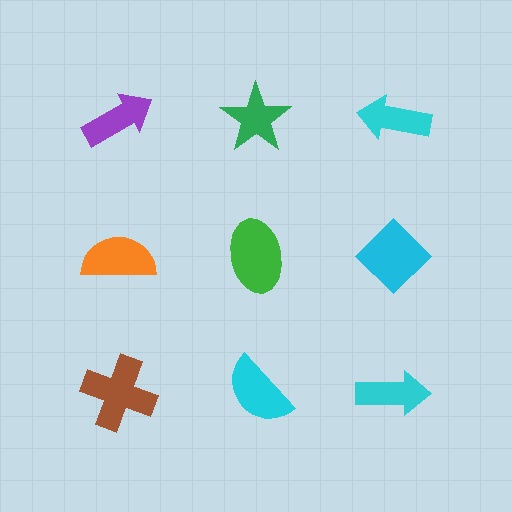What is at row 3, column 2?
A cyan semicircle.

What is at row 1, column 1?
A purple arrow.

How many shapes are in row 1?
3 shapes.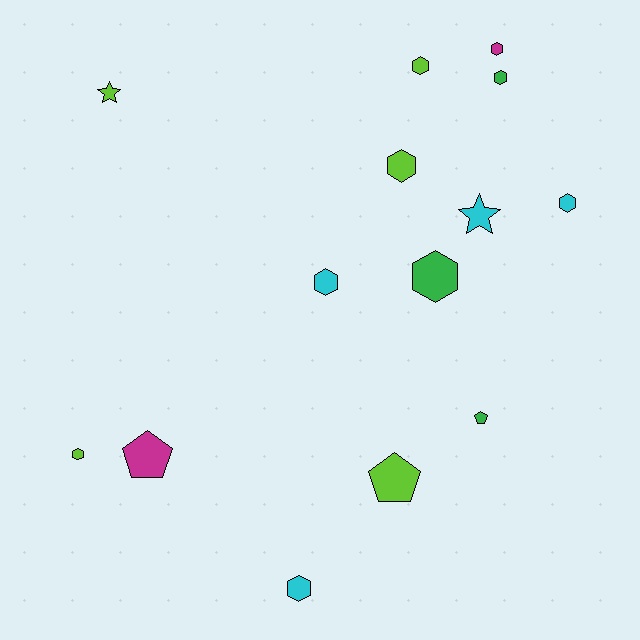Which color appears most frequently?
Lime, with 5 objects.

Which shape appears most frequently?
Hexagon, with 9 objects.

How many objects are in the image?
There are 14 objects.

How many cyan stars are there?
There is 1 cyan star.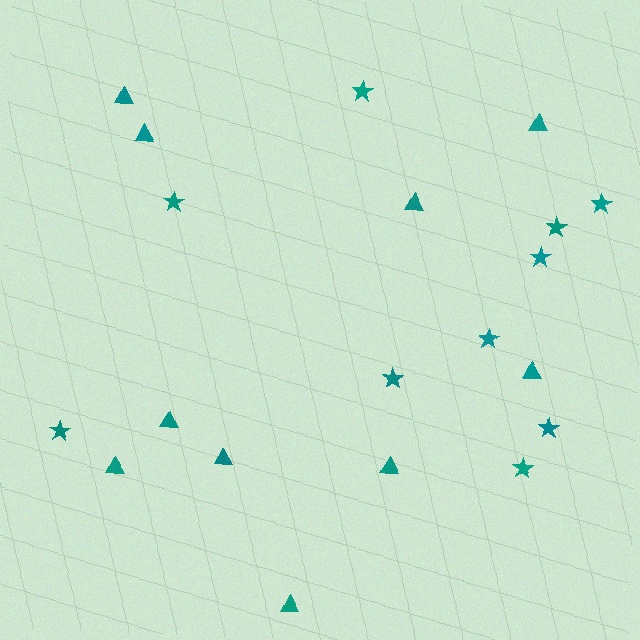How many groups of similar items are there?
There are 2 groups: one group of triangles (10) and one group of stars (10).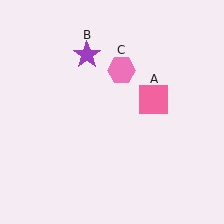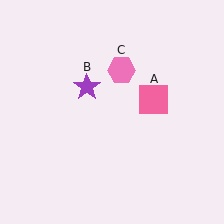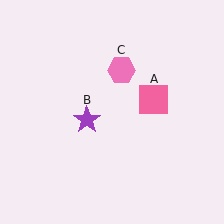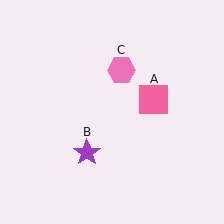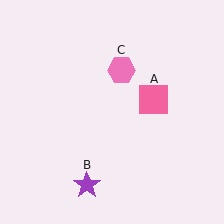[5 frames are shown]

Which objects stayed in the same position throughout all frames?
Pink square (object A) and pink hexagon (object C) remained stationary.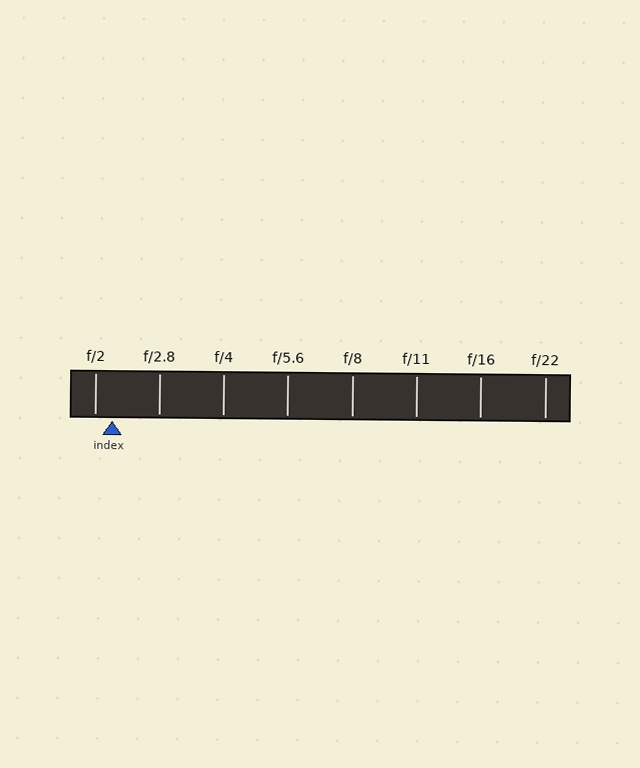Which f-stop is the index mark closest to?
The index mark is closest to f/2.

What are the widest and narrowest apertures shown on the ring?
The widest aperture shown is f/2 and the narrowest is f/22.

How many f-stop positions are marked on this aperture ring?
There are 8 f-stop positions marked.